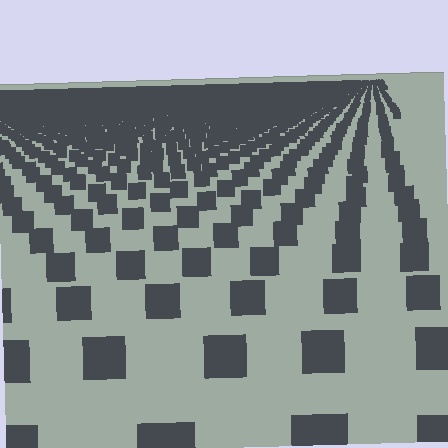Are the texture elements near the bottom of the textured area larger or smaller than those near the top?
Larger. Near the bottom, elements are closer to the viewer and appear at a bigger on-screen size.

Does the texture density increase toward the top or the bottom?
Density increases toward the top.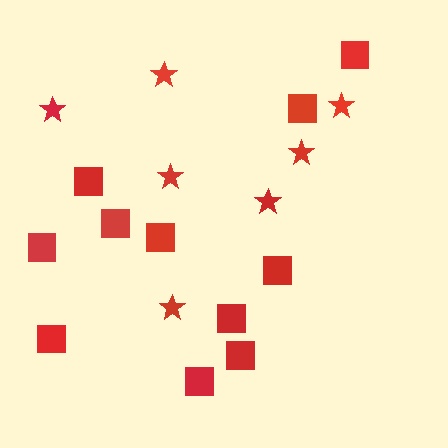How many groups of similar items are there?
There are 2 groups: one group of stars (7) and one group of squares (11).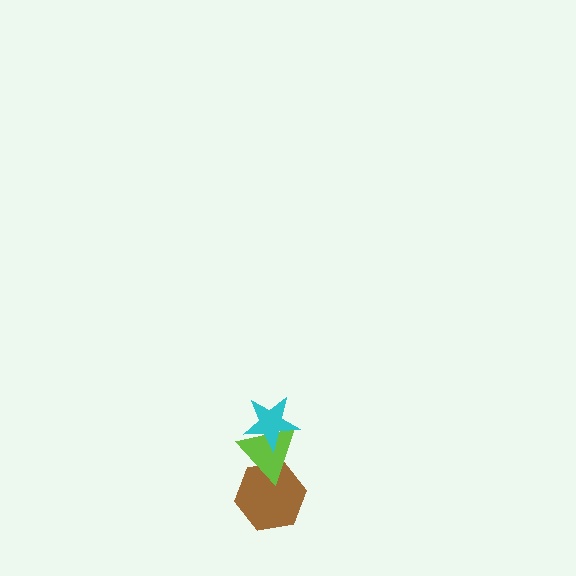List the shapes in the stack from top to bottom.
From top to bottom: the cyan star, the lime triangle, the brown hexagon.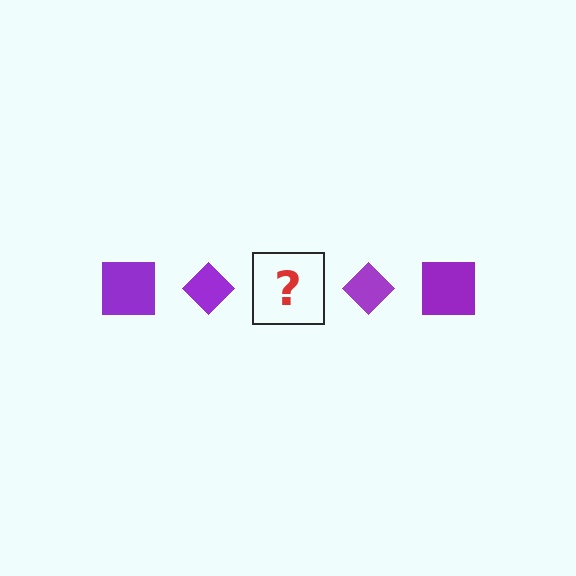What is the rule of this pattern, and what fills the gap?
The rule is that the pattern cycles through square, diamond shapes in purple. The gap should be filled with a purple square.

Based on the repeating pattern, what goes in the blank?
The blank should be a purple square.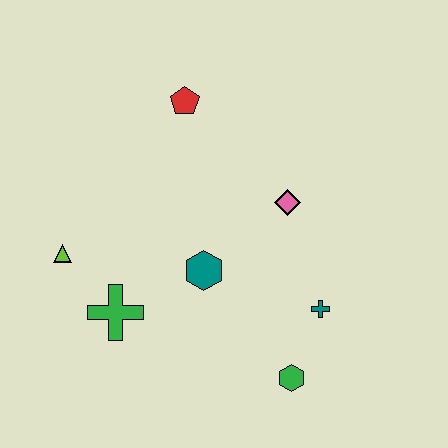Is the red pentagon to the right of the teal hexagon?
No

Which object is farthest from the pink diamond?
The lime triangle is farthest from the pink diamond.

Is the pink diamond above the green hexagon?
Yes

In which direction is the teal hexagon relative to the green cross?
The teal hexagon is to the right of the green cross.